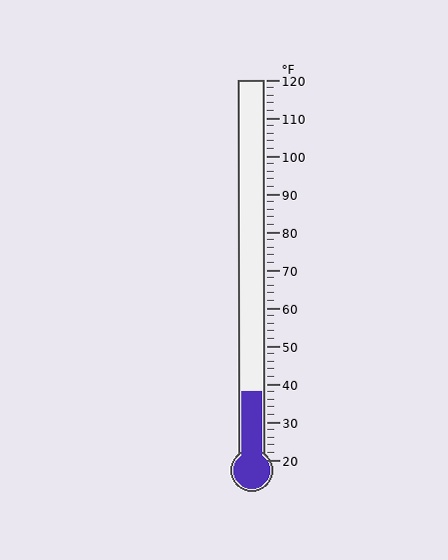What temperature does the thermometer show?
The thermometer shows approximately 38°F.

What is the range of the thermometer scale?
The thermometer scale ranges from 20°F to 120°F.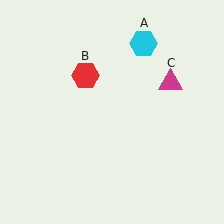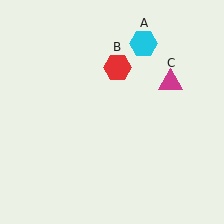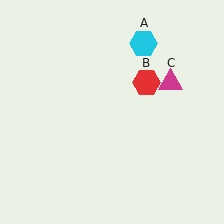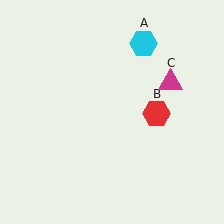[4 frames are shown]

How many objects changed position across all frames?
1 object changed position: red hexagon (object B).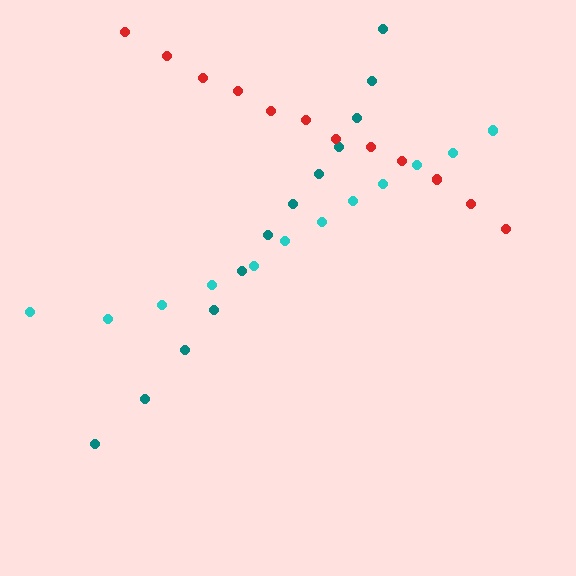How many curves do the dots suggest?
There are 3 distinct paths.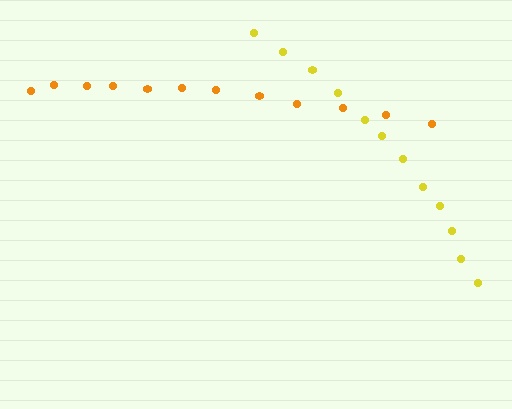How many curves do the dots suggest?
There are 2 distinct paths.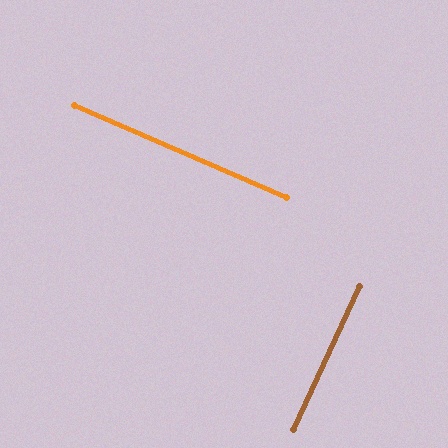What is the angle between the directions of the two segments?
Approximately 89 degrees.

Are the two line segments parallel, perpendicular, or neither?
Perpendicular — they meet at approximately 89°.